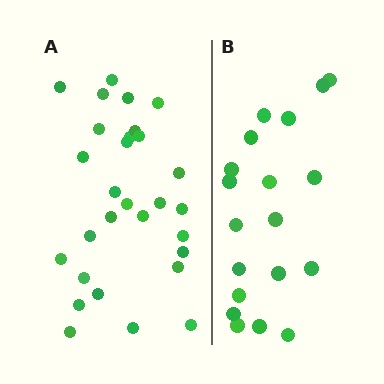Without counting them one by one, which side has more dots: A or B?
Region A (the left region) has more dots.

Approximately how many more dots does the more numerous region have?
Region A has roughly 10 or so more dots than region B.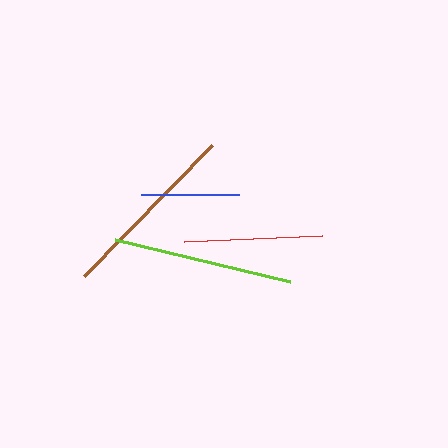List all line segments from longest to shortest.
From longest to shortest: brown, lime, red, blue.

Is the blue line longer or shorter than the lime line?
The lime line is longer than the blue line.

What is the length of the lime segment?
The lime segment is approximately 179 pixels long.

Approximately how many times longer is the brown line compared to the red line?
The brown line is approximately 1.3 times the length of the red line.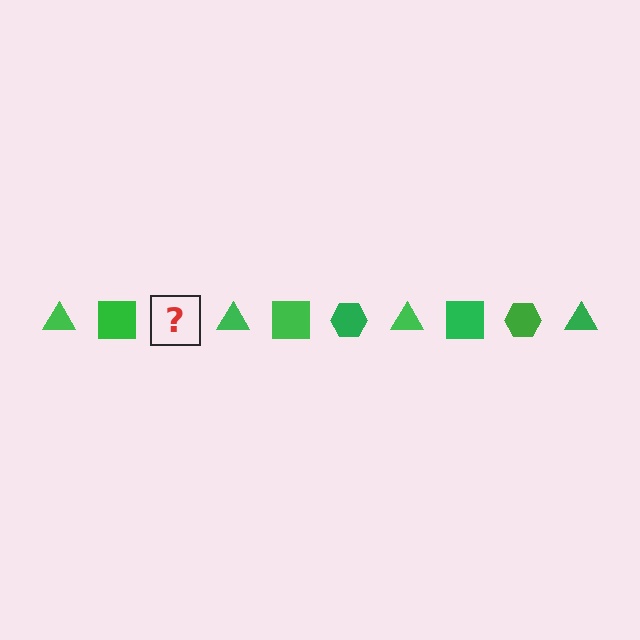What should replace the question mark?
The question mark should be replaced with a green hexagon.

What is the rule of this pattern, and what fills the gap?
The rule is that the pattern cycles through triangle, square, hexagon shapes in green. The gap should be filled with a green hexagon.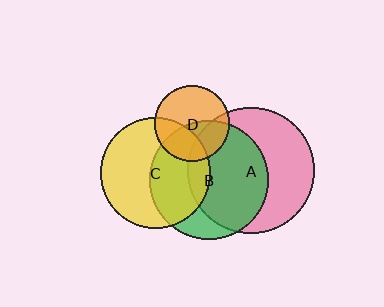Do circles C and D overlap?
Yes.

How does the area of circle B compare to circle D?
Approximately 2.5 times.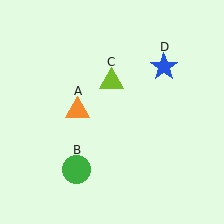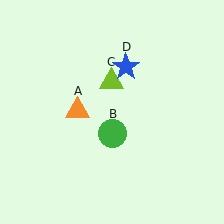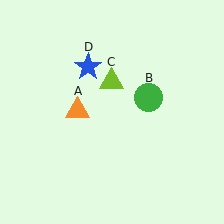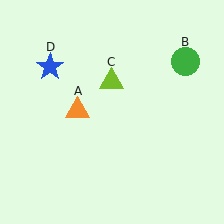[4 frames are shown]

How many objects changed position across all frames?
2 objects changed position: green circle (object B), blue star (object D).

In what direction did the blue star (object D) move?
The blue star (object D) moved left.